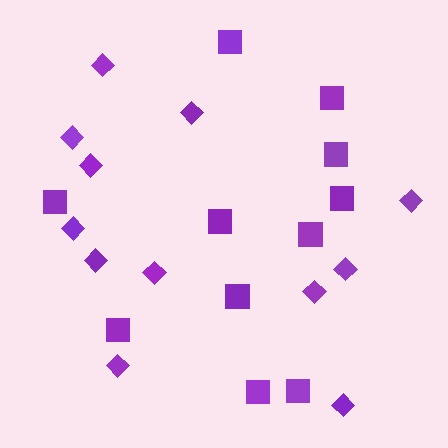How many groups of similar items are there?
There are 2 groups: one group of diamonds (12) and one group of squares (11).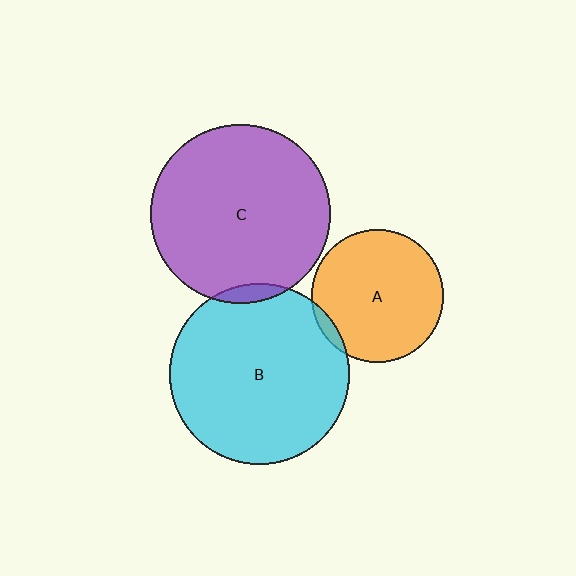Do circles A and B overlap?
Yes.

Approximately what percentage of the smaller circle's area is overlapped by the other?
Approximately 5%.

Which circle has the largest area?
Circle B (cyan).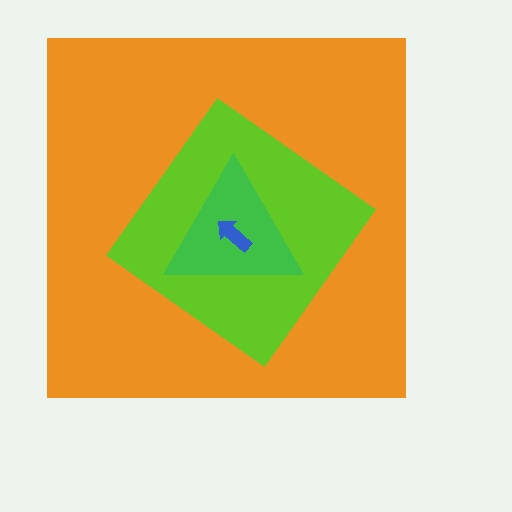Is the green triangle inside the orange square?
Yes.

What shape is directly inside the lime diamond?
The green triangle.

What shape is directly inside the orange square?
The lime diamond.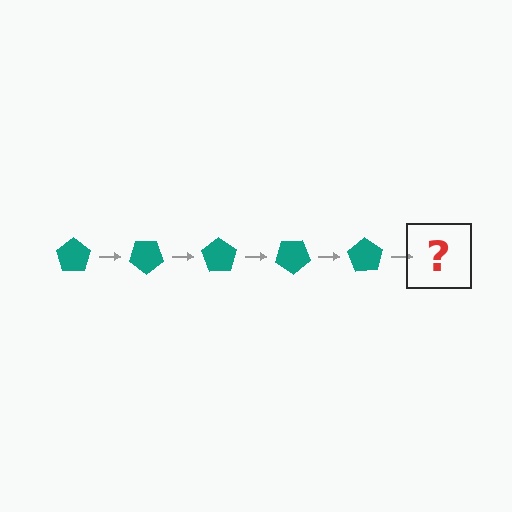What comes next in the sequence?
The next element should be a teal pentagon rotated 175 degrees.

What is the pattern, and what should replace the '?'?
The pattern is that the pentagon rotates 35 degrees each step. The '?' should be a teal pentagon rotated 175 degrees.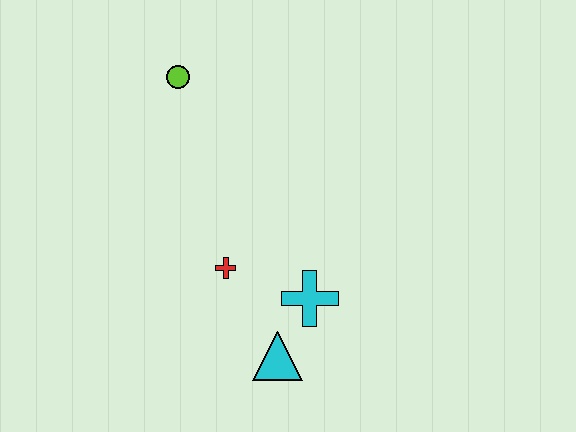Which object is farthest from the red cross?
The lime circle is farthest from the red cross.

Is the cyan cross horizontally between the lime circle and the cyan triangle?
No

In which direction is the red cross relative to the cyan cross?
The red cross is to the left of the cyan cross.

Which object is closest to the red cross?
The cyan cross is closest to the red cross.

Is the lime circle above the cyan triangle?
Yes